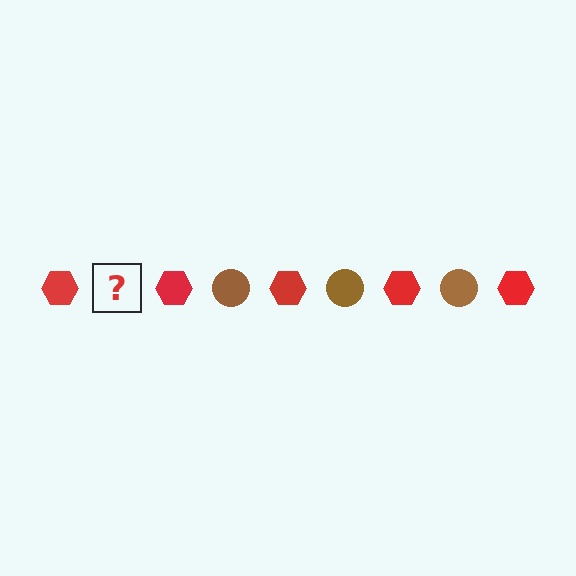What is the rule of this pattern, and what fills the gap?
The rule is that the pattern alternates between red hexagon and brown circle. The gap should be filled with a brown circle.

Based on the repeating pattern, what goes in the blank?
The blank should be a brown circle.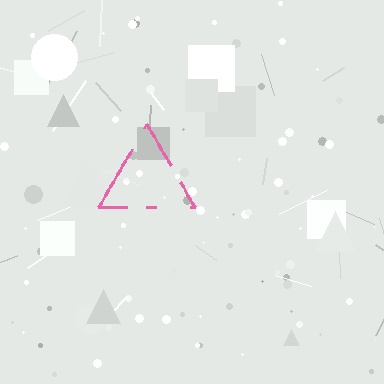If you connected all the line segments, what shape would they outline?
They would outline a triangle.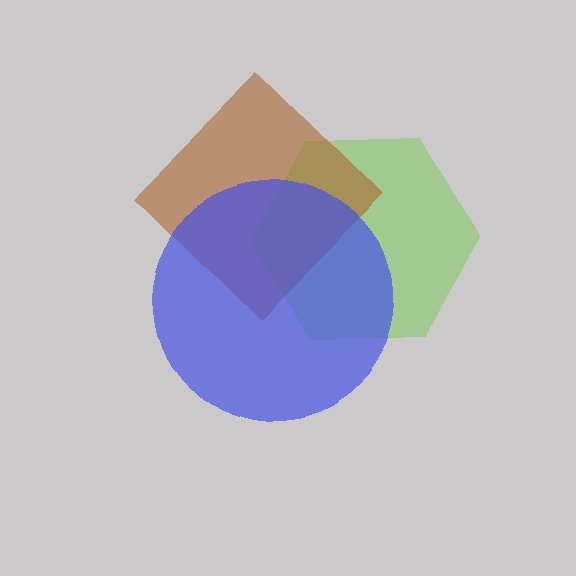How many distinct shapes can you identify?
There are 3 distinct shapes: a lime hexagon, a brown diamond, a blue circle.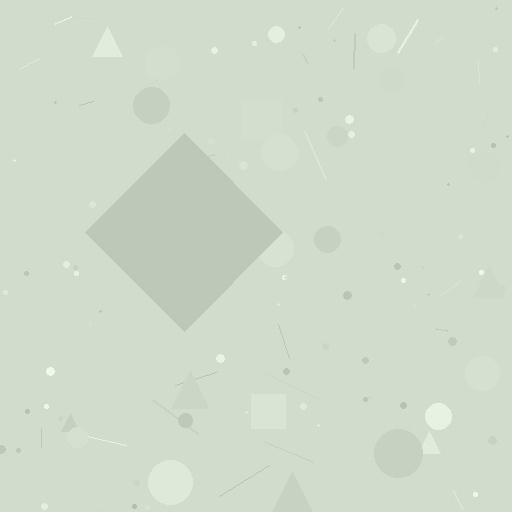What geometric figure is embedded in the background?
A diamond is embedded in the background.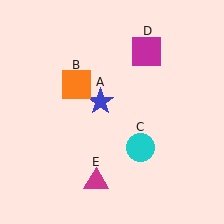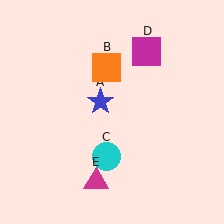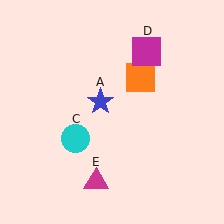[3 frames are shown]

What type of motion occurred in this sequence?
The orange square (object B), cyan circle (object C) rotated clockwise around the center of the scene.